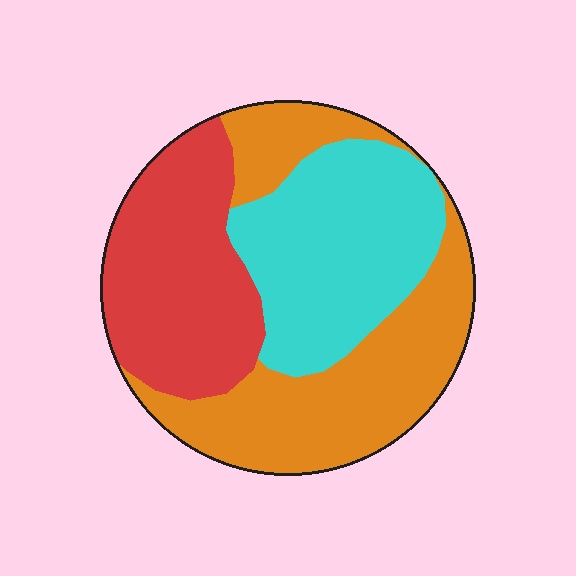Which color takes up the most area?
Orange, at roughly 40%.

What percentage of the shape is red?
Red takes up about one third (1/3) of the shape.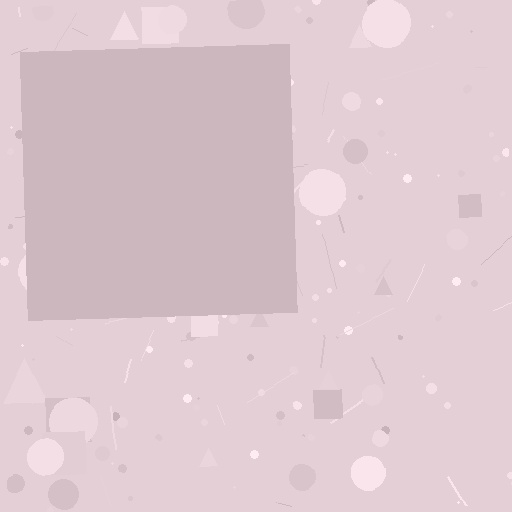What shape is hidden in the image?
A square is hidden in the image.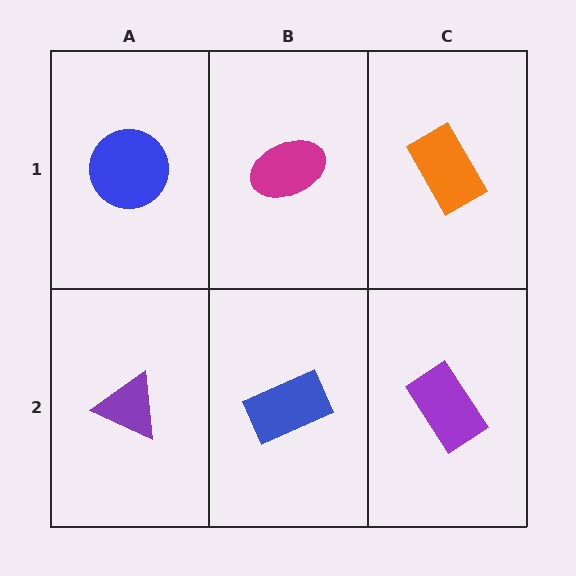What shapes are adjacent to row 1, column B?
A blue rectangle (row 2, column B), a blue circle (row 1, column A), an orange rectangle (row 1, column C).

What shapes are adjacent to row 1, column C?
A purple rectangle (row 2, column C), a magenta ellipse (row 1, column B).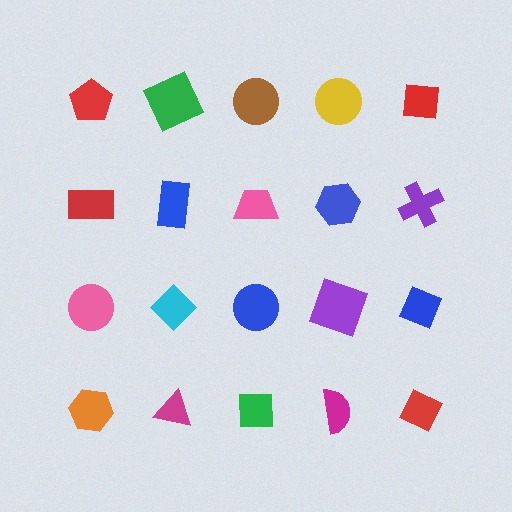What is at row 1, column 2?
A green square.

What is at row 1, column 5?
A red square.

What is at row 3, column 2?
A cyan diamond.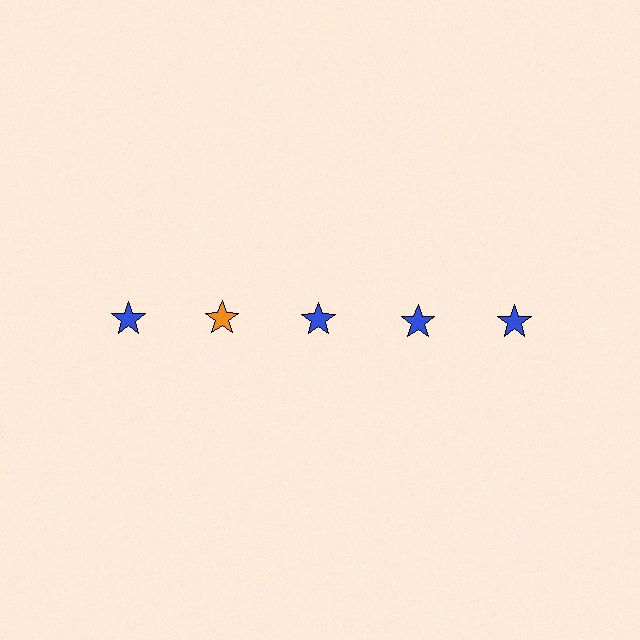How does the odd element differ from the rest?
It has a different color: orange instead of blue.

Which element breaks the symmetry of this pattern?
The orange star in the top row, second from left column breaks the symmetry. All other shapes are blue stars.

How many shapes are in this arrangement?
There are 5 shapes arranged in a grid pattern.